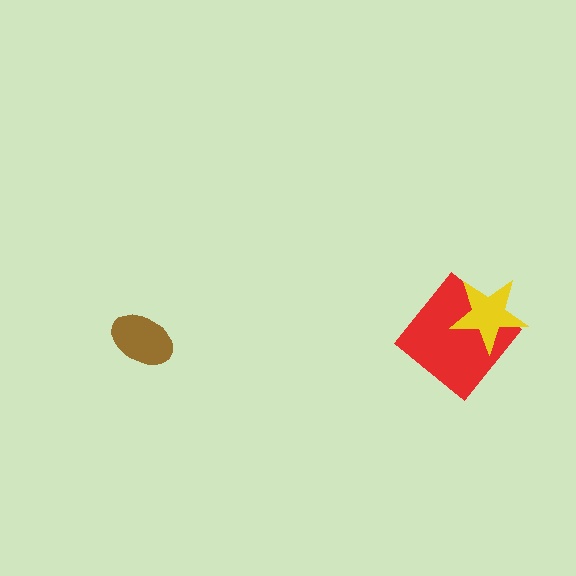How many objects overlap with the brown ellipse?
0 objects overlap with the brown ellipse.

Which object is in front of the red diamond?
The yellow star is in front of the red diamond.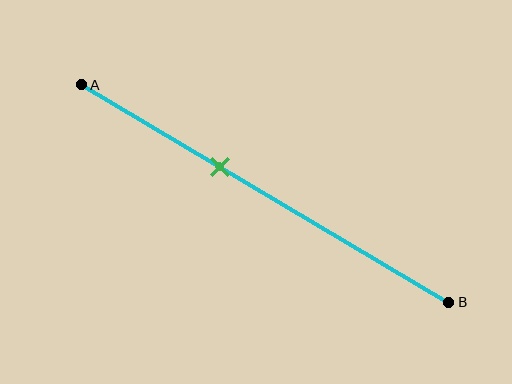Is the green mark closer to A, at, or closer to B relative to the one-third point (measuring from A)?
The green mark is closer to point B than the one-third point of segment AB.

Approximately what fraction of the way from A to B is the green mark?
The green mark is approximately 40% of the way from A to B.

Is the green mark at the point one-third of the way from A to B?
No, the mark is at about 40% from A, not at the 33% one-third point.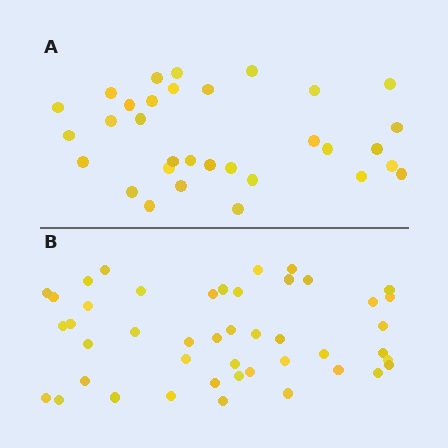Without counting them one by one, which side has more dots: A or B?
Region B (the bottom region) has more dots.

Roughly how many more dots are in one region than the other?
Region B has approximately 15 more dots than region A.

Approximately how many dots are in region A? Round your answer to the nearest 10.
About 30 dots. (The exact count is 32, which rounds to 30.)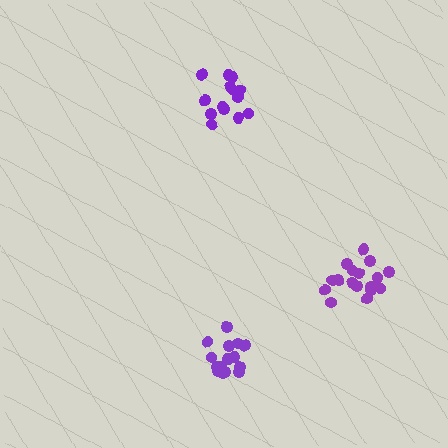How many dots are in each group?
Group 1: 15 dots, Group 2: 14 dots, Group 3: 18 dots (47 total).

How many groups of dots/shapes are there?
There are 3 groups.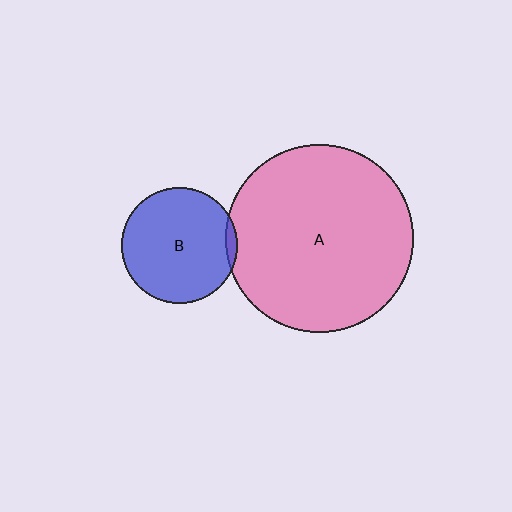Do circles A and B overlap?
Yes.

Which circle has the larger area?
Circle A (pink).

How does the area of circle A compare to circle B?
Approximately 2.6 times.